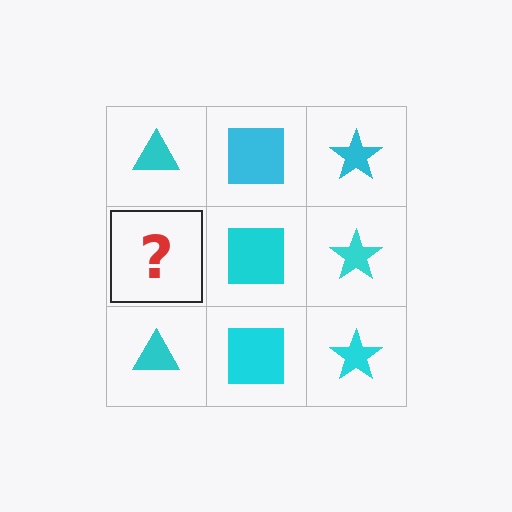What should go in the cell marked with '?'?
The missing cell should contain a cyan triangle.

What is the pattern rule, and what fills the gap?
The rule is that each column has a consistent shape. The gap should be filled with a cyan triangle.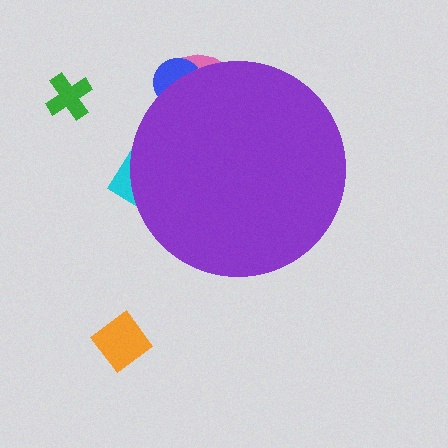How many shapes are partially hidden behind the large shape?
3 shapes are partially hidden.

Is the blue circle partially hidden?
Yes, the blue circle is partially hidden behind the purple circle.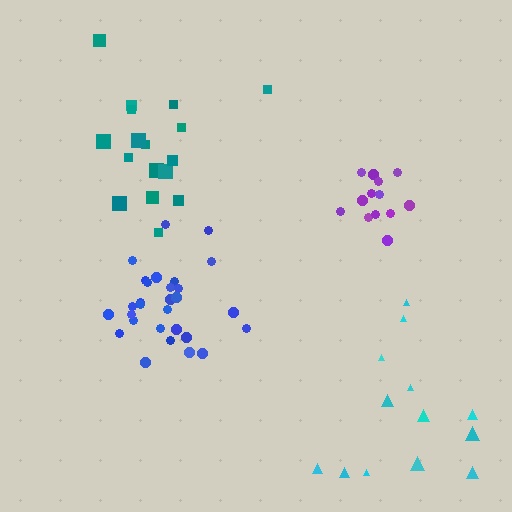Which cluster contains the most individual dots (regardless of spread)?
Blue (29).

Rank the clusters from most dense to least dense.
blue, purple, teal, cyan.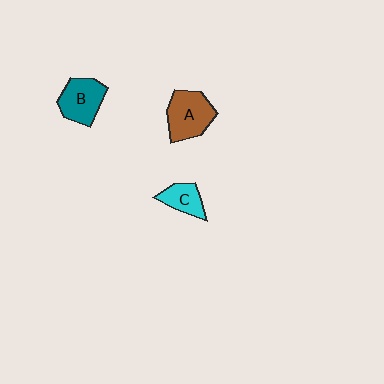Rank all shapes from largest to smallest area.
From largest to smallest: A (brown), B (teal), C (cyan).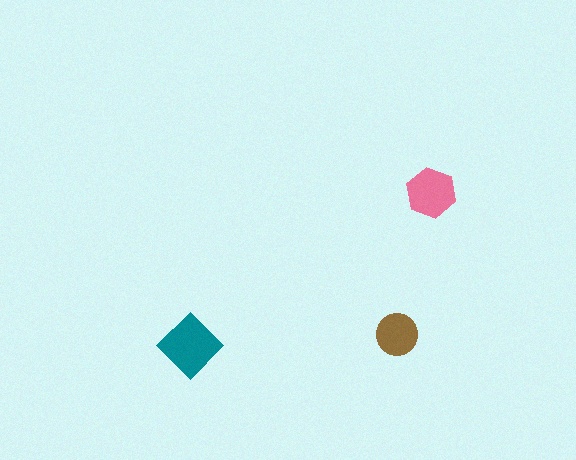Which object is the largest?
The teal diamond.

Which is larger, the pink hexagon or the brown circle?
The pink hexagon.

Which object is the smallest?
The brown circle.